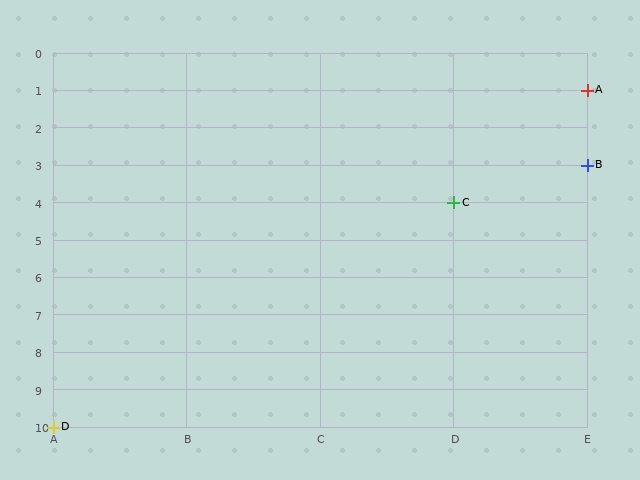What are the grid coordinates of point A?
Point A is at grid coordinates (E, 1).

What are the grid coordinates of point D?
Point D is at grid coordinates (A, 10).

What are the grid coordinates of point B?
Point B is at grid coordinates (E, 3).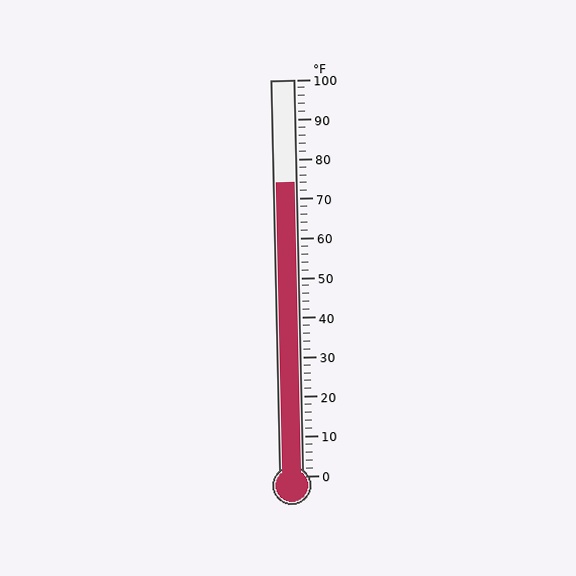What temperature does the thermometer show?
The thermometer shows approximately 74°F.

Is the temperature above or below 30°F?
The temperature is above 30°F.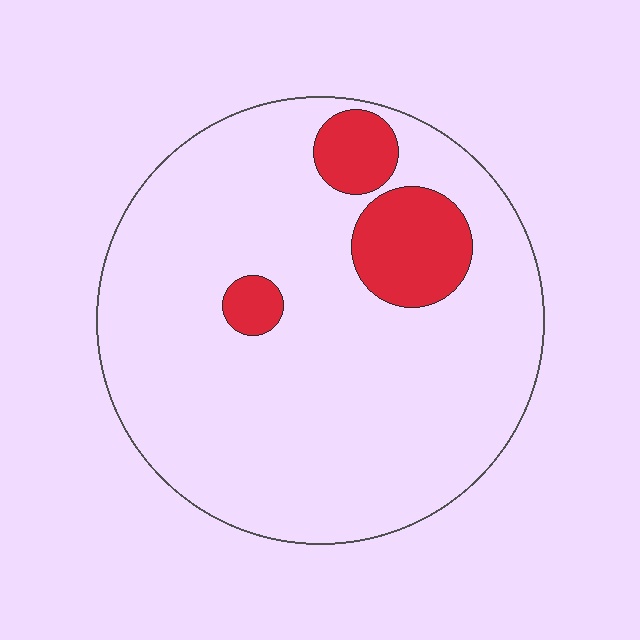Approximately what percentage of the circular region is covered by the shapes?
Approximately 15%.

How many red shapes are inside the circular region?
3.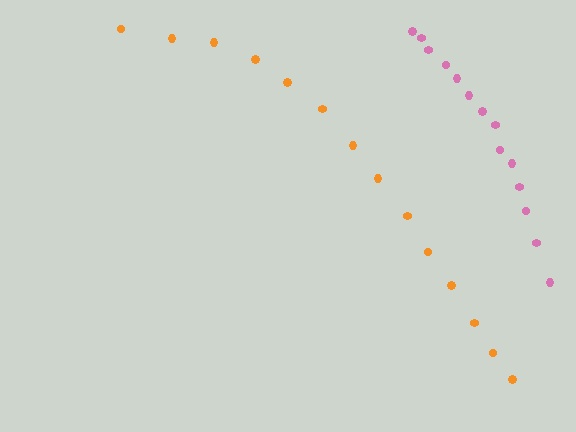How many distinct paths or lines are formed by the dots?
There are 2 distinct paths.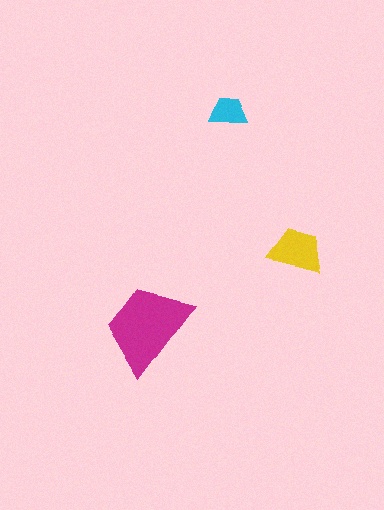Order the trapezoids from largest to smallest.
the magenta one, the yellow one, the cyan one.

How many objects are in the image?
There are 3 objects in the image.